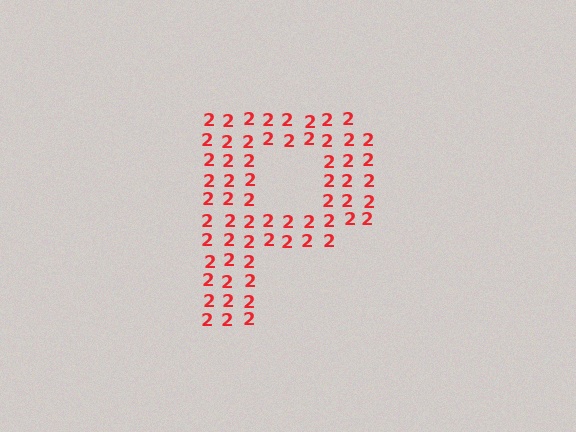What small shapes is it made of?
It is made of small digit 2's.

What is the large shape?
The large shape is the letter P.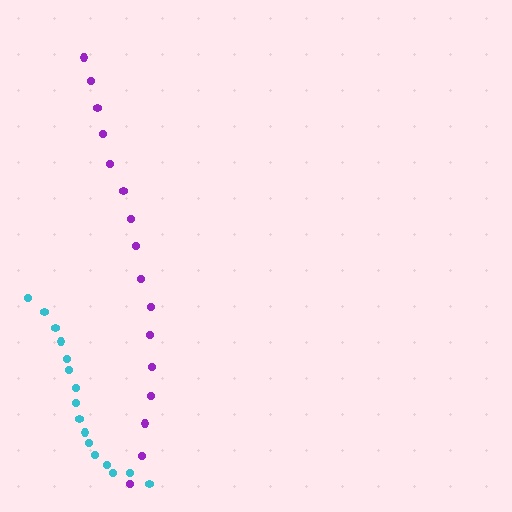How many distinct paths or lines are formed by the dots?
There are 2 distinct paths.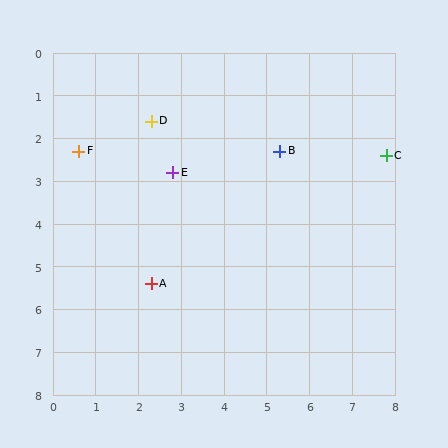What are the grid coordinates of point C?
Point C is at approximately (7.8, 2.4).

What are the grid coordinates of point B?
Point B is at approximately (5.3, 2.3).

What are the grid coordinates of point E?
Point E is at approximately (2.8, 2.8).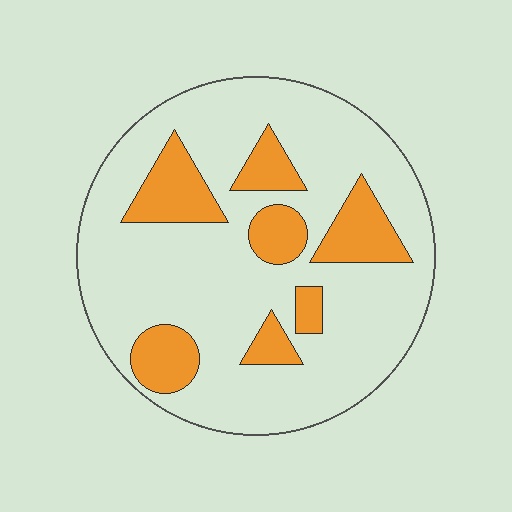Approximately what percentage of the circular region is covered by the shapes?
Approximately 20%.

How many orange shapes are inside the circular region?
7.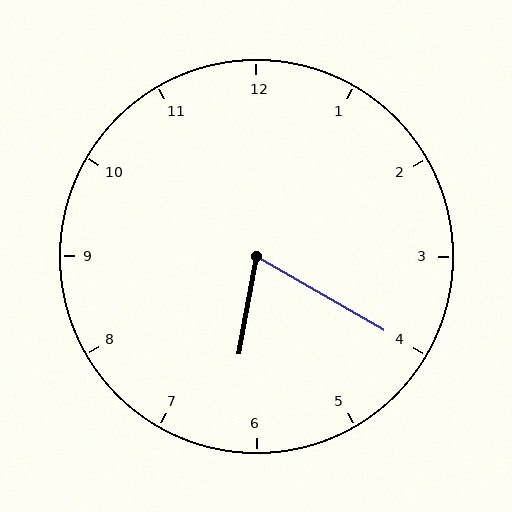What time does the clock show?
6:20.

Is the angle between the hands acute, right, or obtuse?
It is acute.